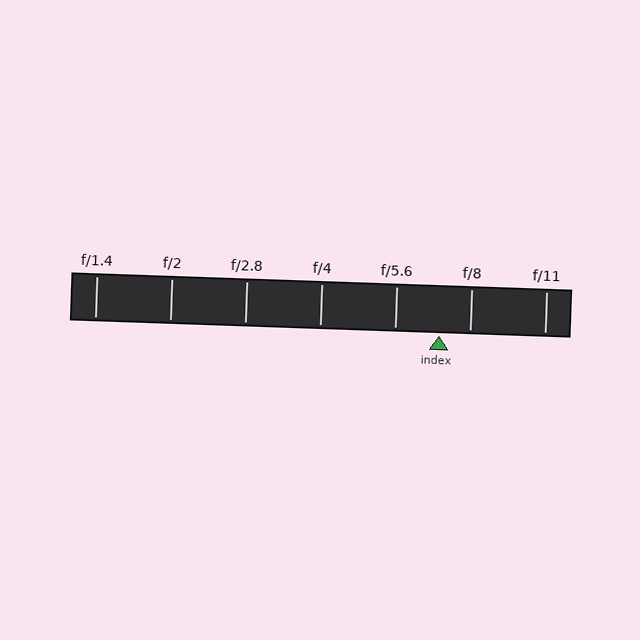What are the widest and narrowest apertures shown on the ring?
The widest aperture shown is f/1.4 and the narrowest is f/11.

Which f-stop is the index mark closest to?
The index mark is closest to f/8.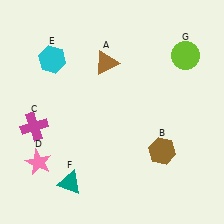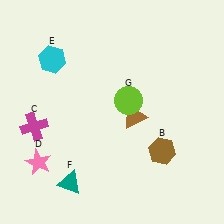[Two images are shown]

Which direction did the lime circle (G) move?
The lime circle (G) moved left.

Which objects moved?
The objects that moved are: the brown triangle (A), the lime circle (G).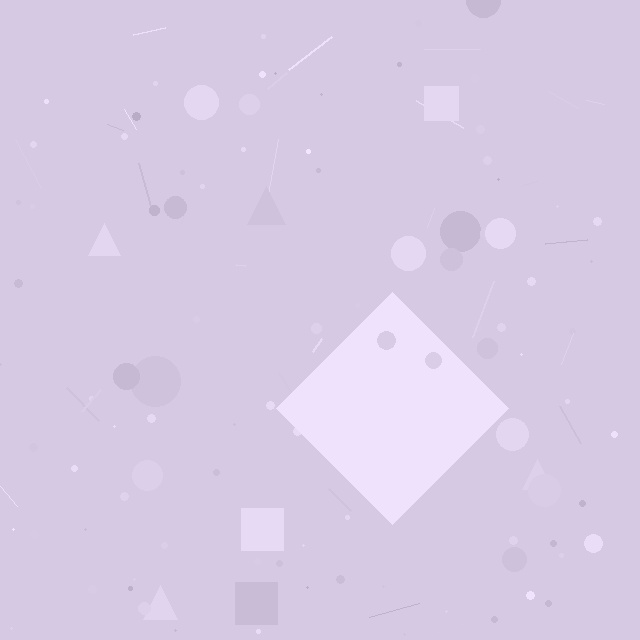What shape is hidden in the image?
A diamond is hidden in the image.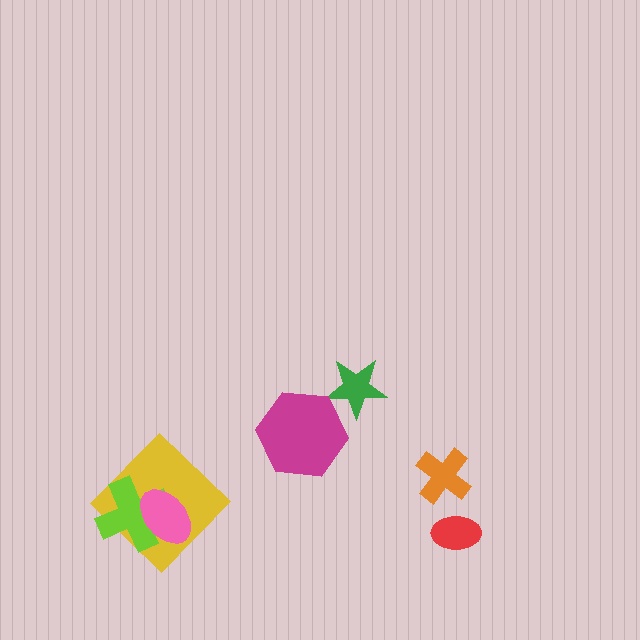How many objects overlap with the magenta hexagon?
0 objects overlap with the magenta hexagon.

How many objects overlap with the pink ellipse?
2 objects overlap with the pink ellipse.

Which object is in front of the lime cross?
The pink ellipse is in front of the lime cross.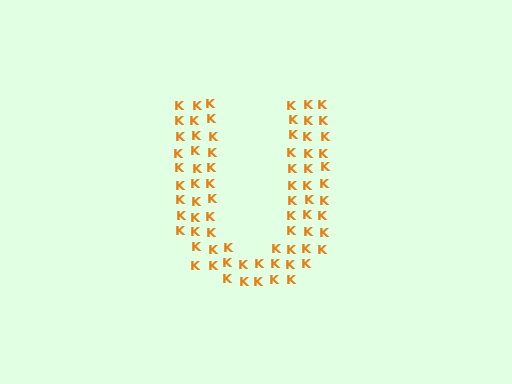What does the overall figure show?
The overall figure shows the letter U.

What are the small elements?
The small elements are letter K's.